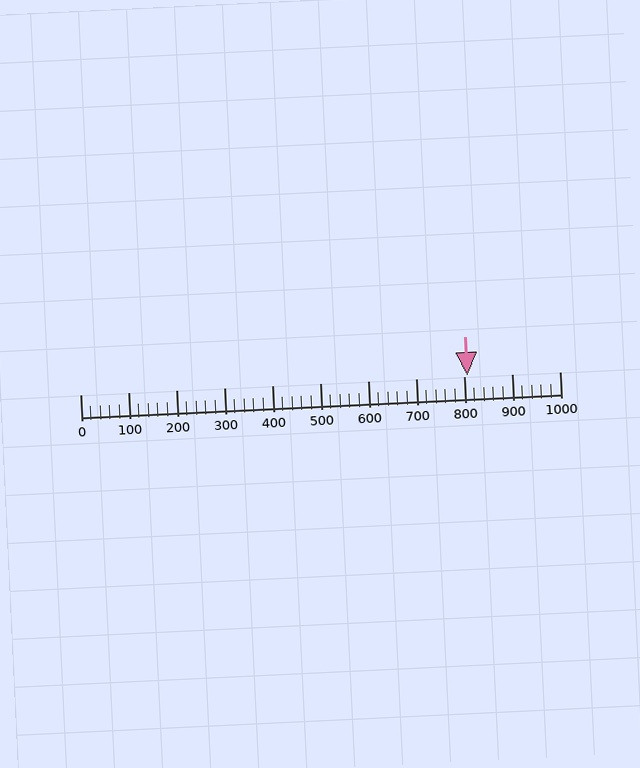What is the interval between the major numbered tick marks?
The major tick marks are spaced 100 units apart.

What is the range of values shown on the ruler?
The ruler shows values from 0 to 1000.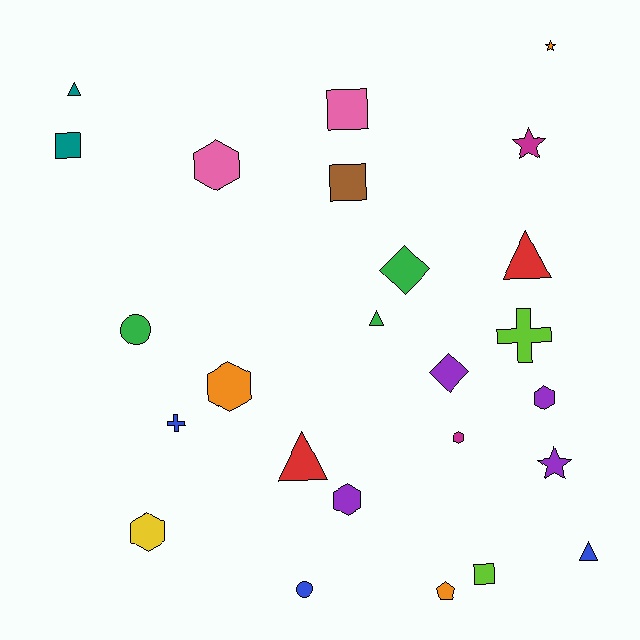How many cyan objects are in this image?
There are no cyan objects.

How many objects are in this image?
There are 25 objects.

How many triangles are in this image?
There are 5 triangles.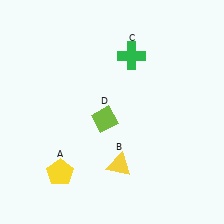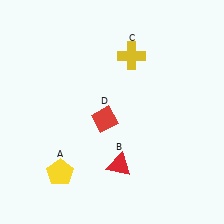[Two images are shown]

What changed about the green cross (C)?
In Image 1, C is green. In Image 2, it changed to yellow.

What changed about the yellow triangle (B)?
In Image 1, B is yellow. In Image 2, it changed to red.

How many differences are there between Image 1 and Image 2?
There are 3 differences between the two images.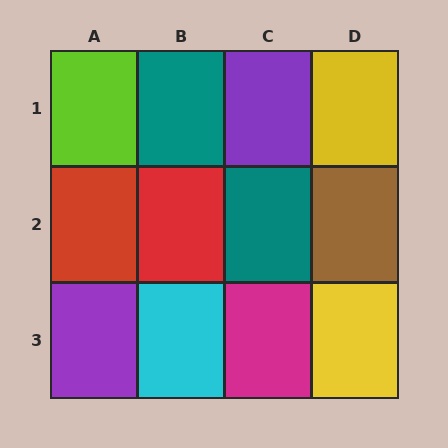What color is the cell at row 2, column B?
Red.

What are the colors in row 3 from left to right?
Purple, cyan, magenta, yellow.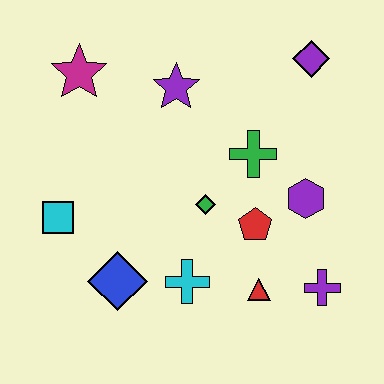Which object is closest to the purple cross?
The red triangle is closest to the purple cross.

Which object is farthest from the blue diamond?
The purple diamond is farthest from the blue diamond.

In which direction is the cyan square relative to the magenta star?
The cyan square is below the magenta star.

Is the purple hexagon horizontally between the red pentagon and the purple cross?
Yes